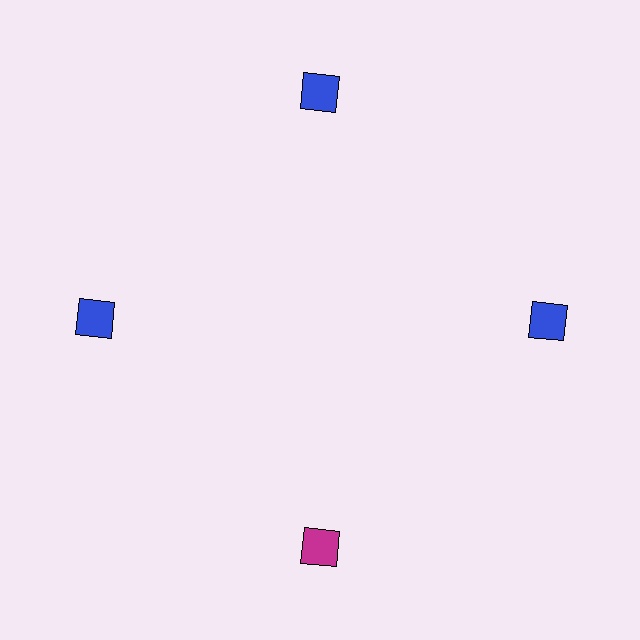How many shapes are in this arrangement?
There are 4 shapes arranged in a ring pattern.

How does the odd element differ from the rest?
It has a different color: magenta instead of blue.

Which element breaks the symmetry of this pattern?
The magenta square at roughly the 6 o'clock position breaks the symmetry. All other shapes are blue squares.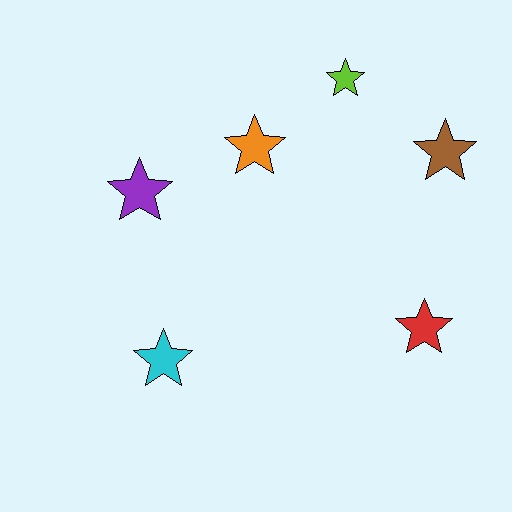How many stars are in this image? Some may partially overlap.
There are 6 stars.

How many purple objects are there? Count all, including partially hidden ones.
There is 1 purple object.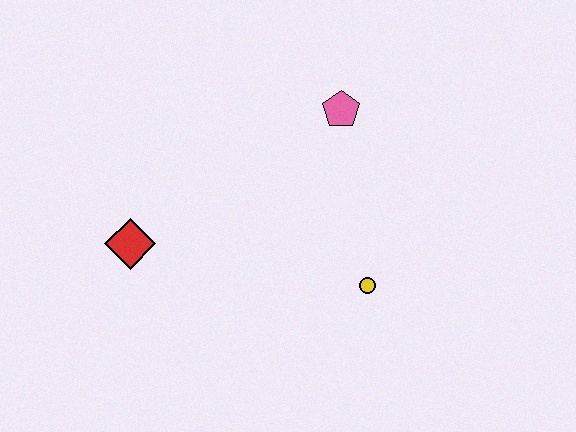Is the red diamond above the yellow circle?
Yes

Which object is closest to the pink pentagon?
The yellow circle is closest to the pink pentagon.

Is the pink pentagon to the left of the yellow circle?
Yes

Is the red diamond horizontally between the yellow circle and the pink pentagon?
No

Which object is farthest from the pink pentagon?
The red diamond is farthest from the pink pentagon.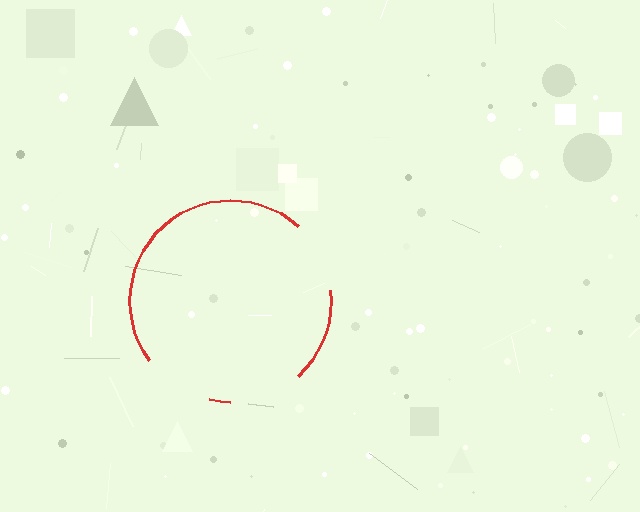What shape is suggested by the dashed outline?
The dashed outline suggests a circle.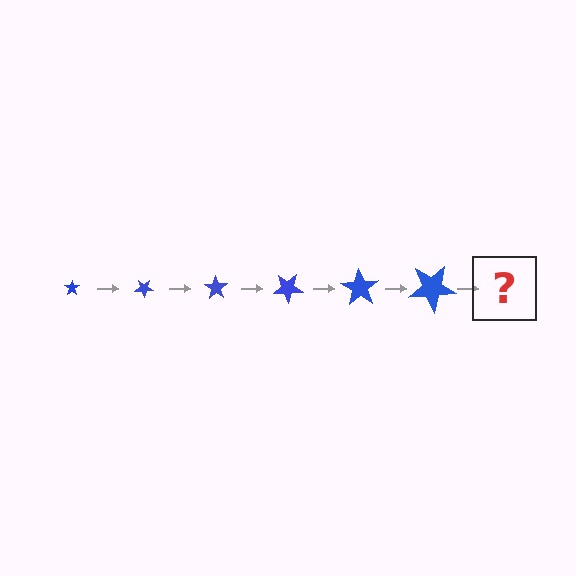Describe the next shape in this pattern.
It should be a star, larger than the previous one and rotated 210 degrees from the start.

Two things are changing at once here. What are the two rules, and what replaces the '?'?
The two rules are that the star grows larger each step and it rotates 35 degrees each step. The '?' should be a star, larger than the previous one and rotated 210 degrees from the start.